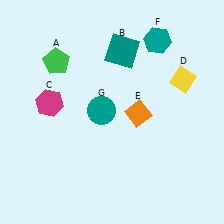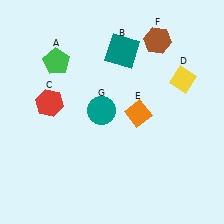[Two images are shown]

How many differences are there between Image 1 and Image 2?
There are 2 differences between the two images.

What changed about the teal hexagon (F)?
In Image 1, F is teal. In Image 2, it changed to brown.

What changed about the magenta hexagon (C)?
In Image 1, C is magenta. In Image 2, it changed to red.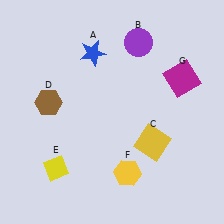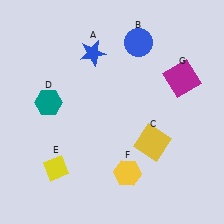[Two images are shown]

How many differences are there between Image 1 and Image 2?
There are 2 differences between the two images.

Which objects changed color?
B changed from purple to blue. D changed from brown to teal.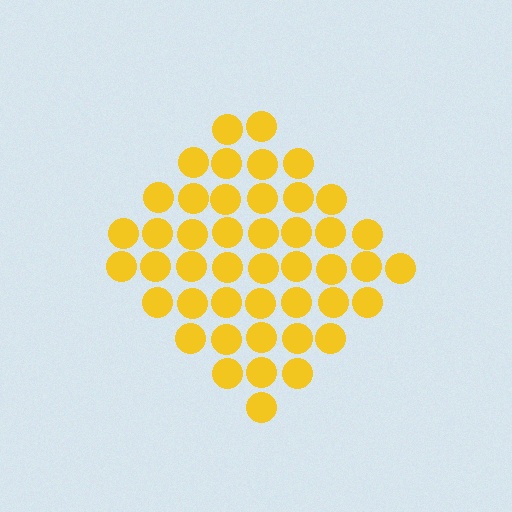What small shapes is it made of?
It is made of small circles.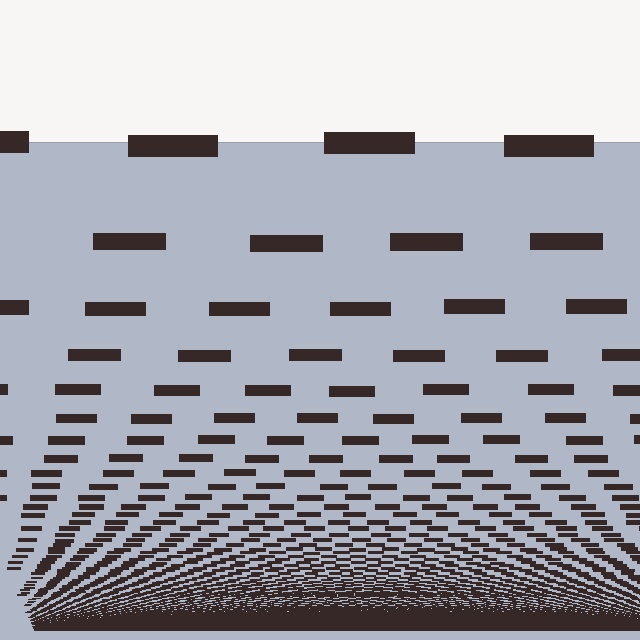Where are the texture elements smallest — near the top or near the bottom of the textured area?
Near the bottom.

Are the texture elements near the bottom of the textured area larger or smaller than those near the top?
Smaller. The gradient is inverted — elements near the bottom are smaller and denser.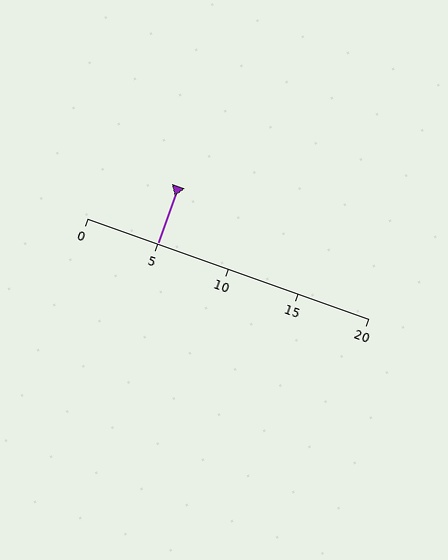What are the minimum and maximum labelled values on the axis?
The axis runs from 0 to 20.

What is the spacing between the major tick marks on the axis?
The major ticks are spaced 5 apart.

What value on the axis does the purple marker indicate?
The marker indicates approximately 5.